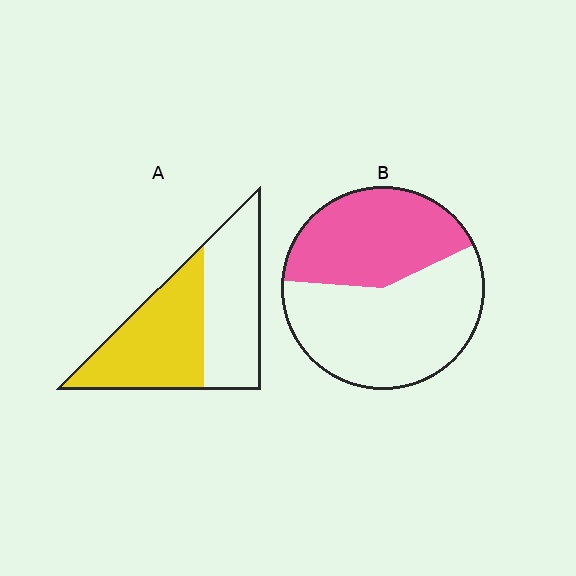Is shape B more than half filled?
No.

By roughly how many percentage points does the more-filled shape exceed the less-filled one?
By roughly 10 percentage points (A over B).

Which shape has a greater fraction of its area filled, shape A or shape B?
Shape A.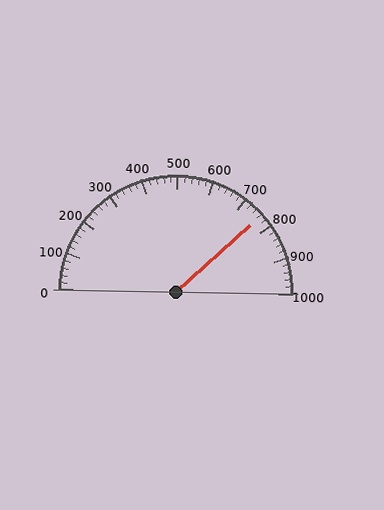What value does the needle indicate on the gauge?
The needle indicates approximately 760.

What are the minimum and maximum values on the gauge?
The gauge ranges from 0 to 1000.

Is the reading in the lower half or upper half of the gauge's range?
The reading is in the upper half of the range (0 to 1000).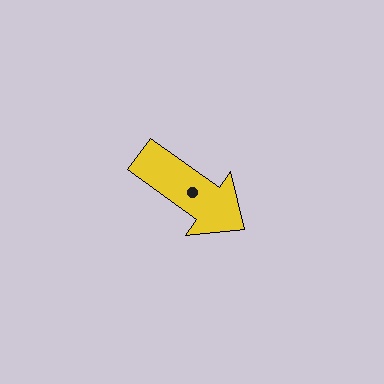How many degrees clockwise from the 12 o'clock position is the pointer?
Approximately 126 degrees.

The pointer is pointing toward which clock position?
Roughly 4 o'clock.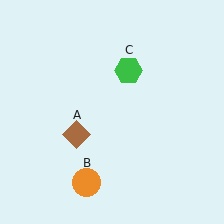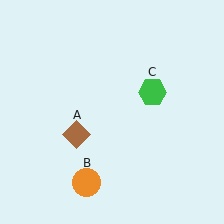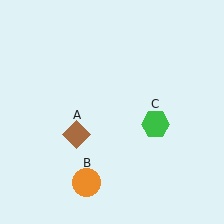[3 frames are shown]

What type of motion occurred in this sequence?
The green hexagon (object C) rotated clockwise around the center of the scene.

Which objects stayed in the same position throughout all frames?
Brown diamond (object A) and orange circle (object B) remained stationary.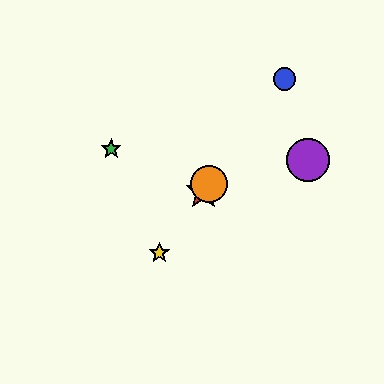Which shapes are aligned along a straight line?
The red star, the blue circle, the yellow star, the orange circle are aligned along a straight line.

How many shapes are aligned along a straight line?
4 shapes (the red star, the blue circle, the yellow star, the orange circle) are aligned along a straight line.